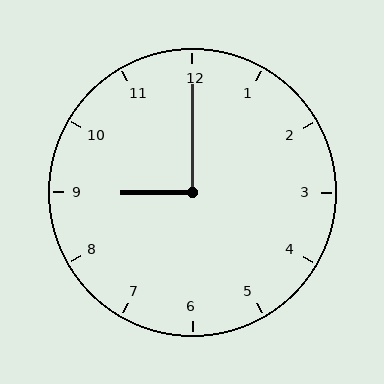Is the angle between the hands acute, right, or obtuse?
It is right.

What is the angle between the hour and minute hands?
Approximately 90 degrees.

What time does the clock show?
9:00.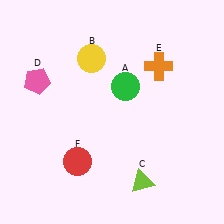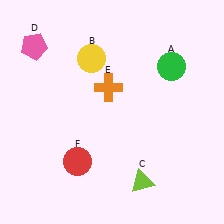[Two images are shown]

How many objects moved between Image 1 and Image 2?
3 objects moved between the two images.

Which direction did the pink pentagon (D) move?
The pink pentagon (D) moved up.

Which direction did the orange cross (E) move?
The orange cross (E) moved left.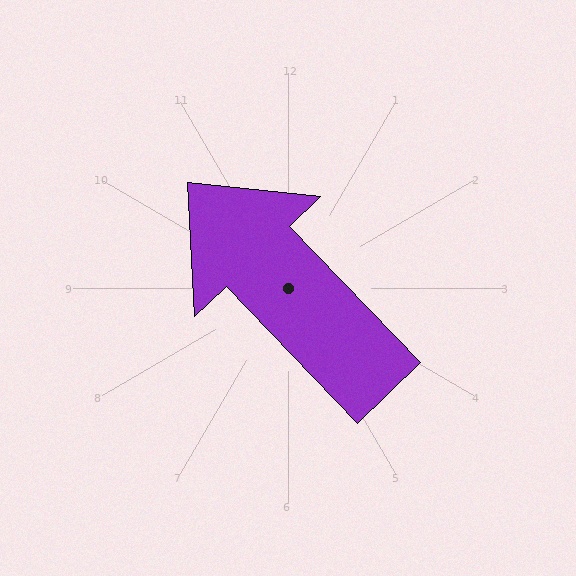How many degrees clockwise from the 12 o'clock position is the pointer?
Approximately 316 degrees.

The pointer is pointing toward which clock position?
Roughly 11 o'clock.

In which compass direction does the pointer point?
Northwest.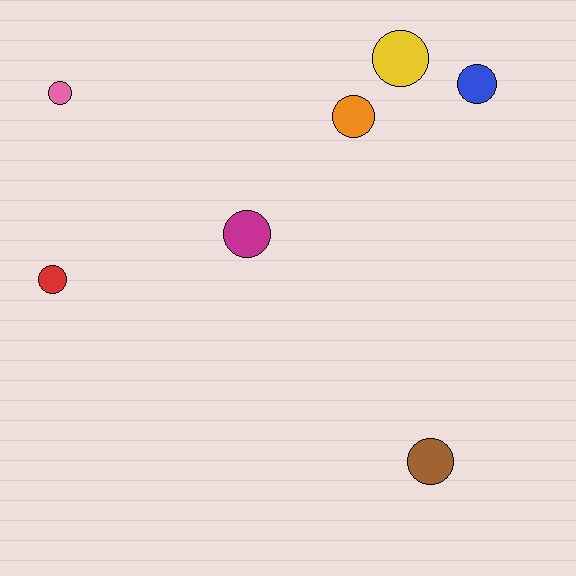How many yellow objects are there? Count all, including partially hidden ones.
There is 1 yellow object.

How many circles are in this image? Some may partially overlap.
There are 7 circles.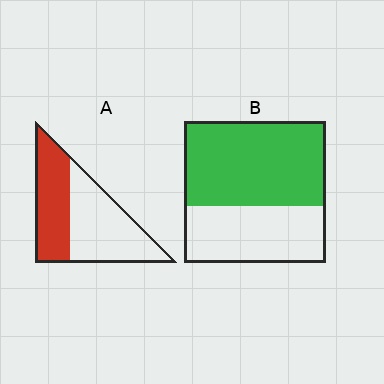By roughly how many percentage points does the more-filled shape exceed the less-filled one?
By roughly 15 percentage points (B over A).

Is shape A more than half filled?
No.